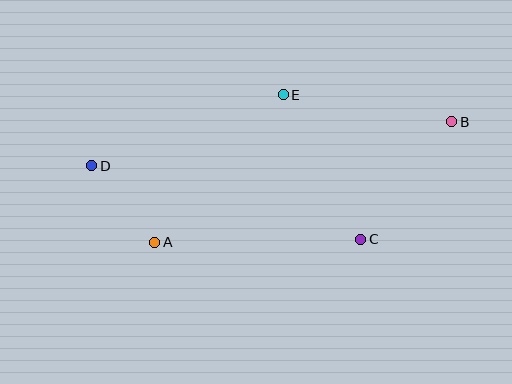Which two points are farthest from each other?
Points B and D are farthest from each other.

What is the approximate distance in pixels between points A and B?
The distance between A and B is approximately 321 pixels.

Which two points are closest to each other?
Points A and D are closest to each other.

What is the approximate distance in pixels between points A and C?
The distance between A and C is approximately 206 pixels.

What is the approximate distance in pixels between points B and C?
The distance between B and C is approximately 149 pixels.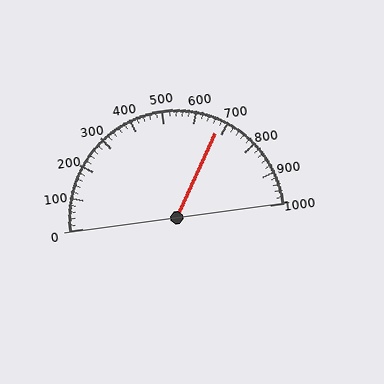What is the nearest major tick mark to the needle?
The nearest major tick mark is 700.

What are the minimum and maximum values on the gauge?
The gauge ranges from 0 to 1000.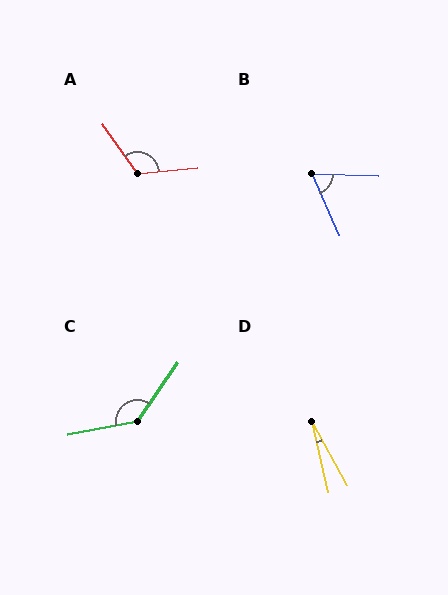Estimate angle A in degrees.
Approximately 119 degrees.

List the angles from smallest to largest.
D (16°), B (65°), A (119°), C (135°).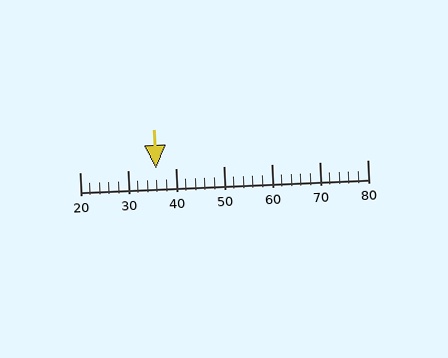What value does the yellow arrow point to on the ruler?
The yellow arrow points to approximately 36.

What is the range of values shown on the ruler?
The ruler shows values from 20 to 80.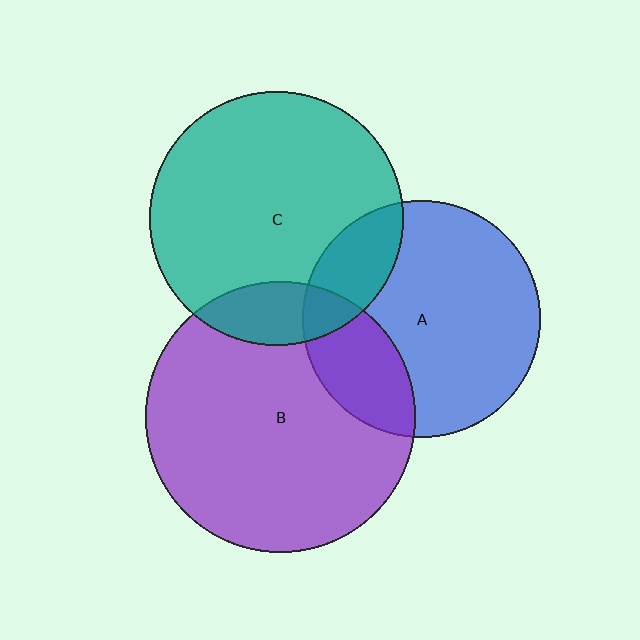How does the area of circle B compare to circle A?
Approximately 1.3 times.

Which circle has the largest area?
Circle B (purple).